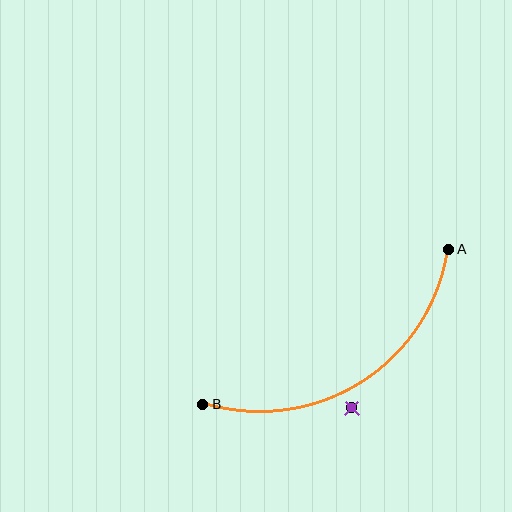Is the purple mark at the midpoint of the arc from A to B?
No — the purple mark does not lie on the arc at all. It sits slightly outside the curve.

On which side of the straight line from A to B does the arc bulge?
The arc bulges below the straight line connecting A and B.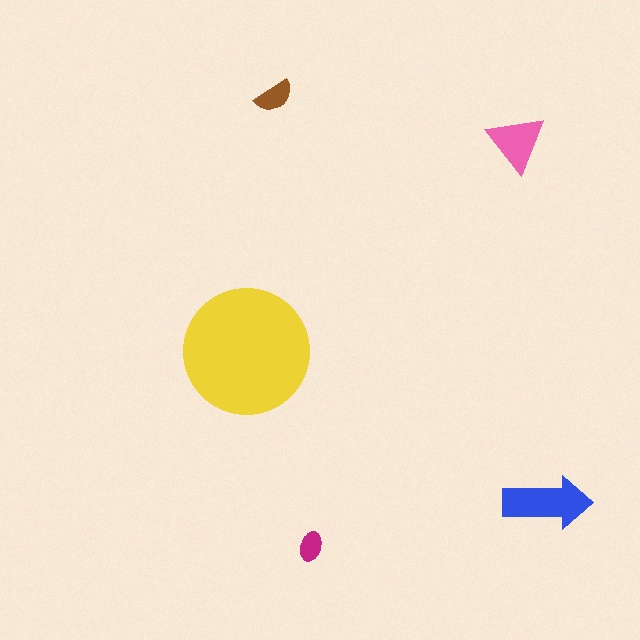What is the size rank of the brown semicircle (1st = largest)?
4th.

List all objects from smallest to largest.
The magenta ellipse, the brown semicircle, the pink triangle, the blue arrow, the yellow circle.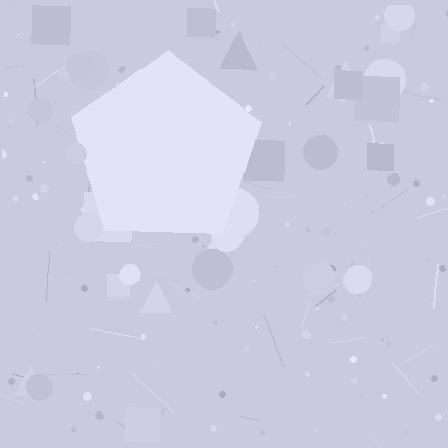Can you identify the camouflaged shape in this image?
The camouflaged shape is a pentagon.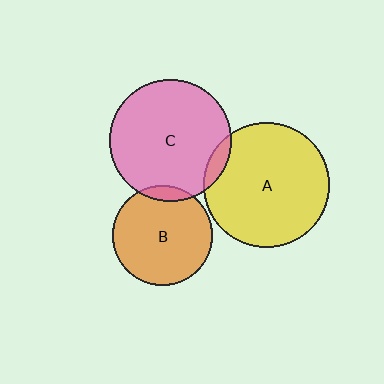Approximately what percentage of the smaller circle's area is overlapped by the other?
Approximately 5%.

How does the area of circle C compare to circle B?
Approximately 1.5 times.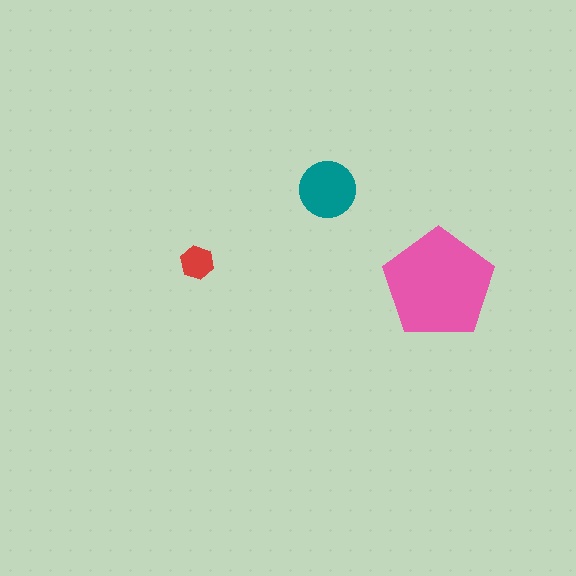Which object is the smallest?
The red hexagon.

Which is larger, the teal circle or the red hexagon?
The teal circle.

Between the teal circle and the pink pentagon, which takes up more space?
The pink pentagon.